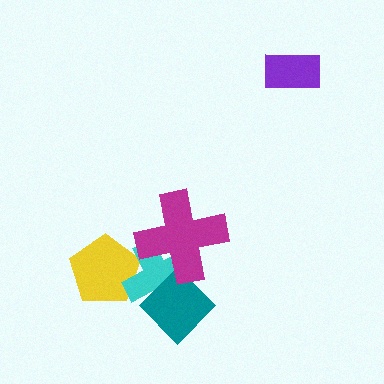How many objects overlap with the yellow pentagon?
1 object overlaps with the yellow pentagon.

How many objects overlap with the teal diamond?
2 objects overlap with the teal diamond.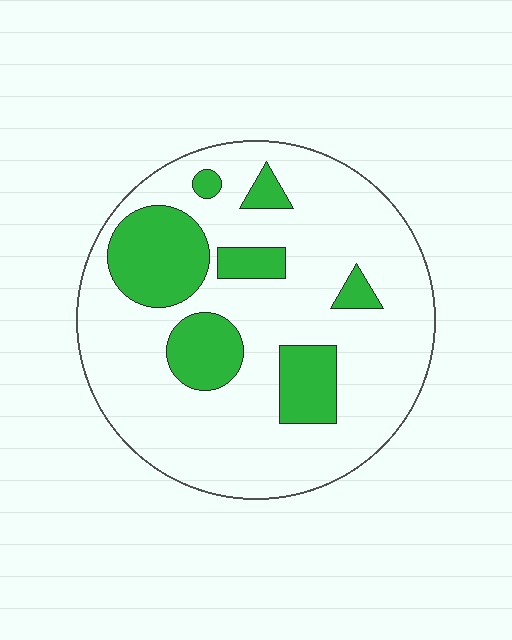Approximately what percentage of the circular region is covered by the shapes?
Approximately 25%.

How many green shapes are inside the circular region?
7.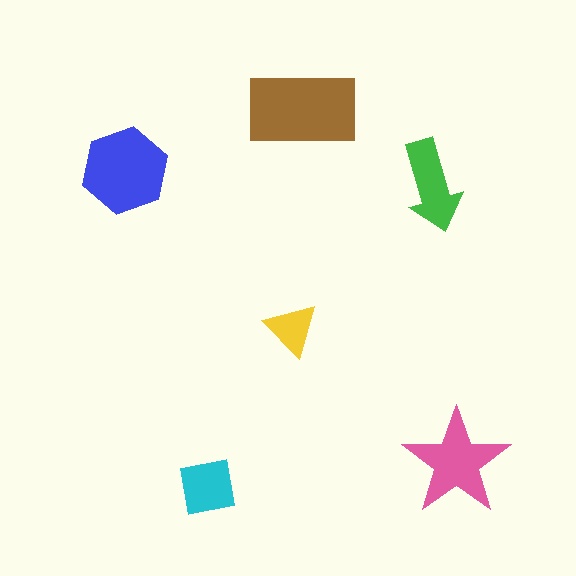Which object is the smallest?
The yellow triangle.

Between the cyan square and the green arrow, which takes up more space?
The green arrow.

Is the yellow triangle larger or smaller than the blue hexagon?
Smaller.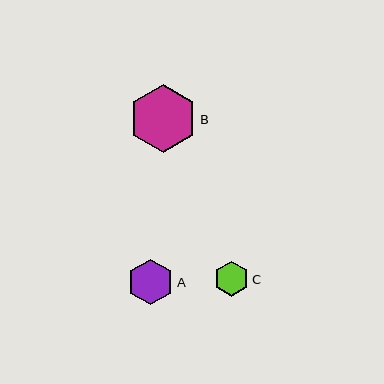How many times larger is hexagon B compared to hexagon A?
Hexagon B is approximately 1.5 times the size of hexagon A.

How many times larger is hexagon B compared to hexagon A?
Hexagon B is approximately 1.5 times the size of hexagon A.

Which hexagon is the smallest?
Hexagon C is the smallest with a size of approximately 35 pixels.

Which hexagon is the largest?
Hexagon B is the largest with a size of approximately 68 pixels.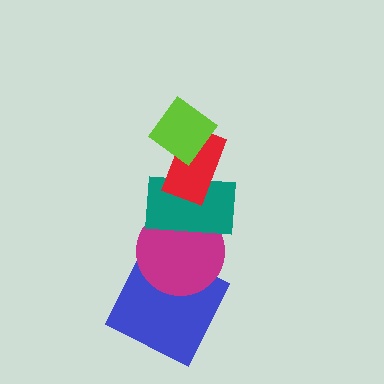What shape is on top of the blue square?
The magenta circle is on top of the blue square.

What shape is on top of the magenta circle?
The teal rectangle is on top of the magenta circle.